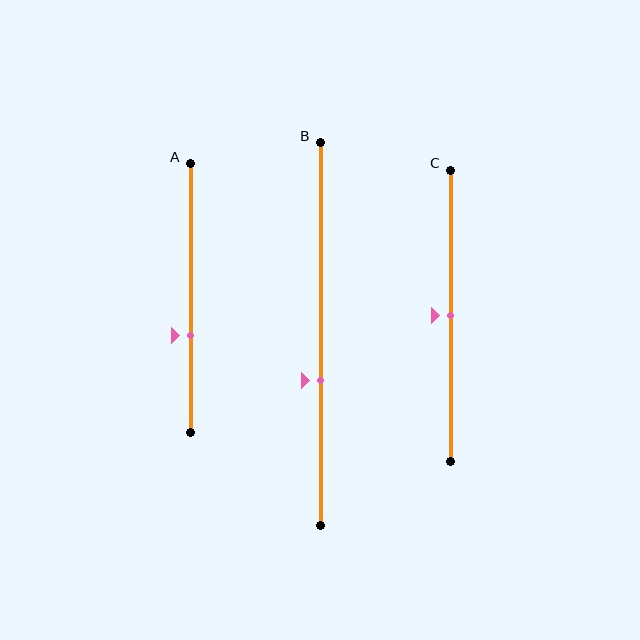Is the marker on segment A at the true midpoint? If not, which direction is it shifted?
No, the marker on segment A is shifted downward by about 14% of the segment length.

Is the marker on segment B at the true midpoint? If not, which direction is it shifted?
No, the marker on segment B is shifted downward by about 12% of the segment length.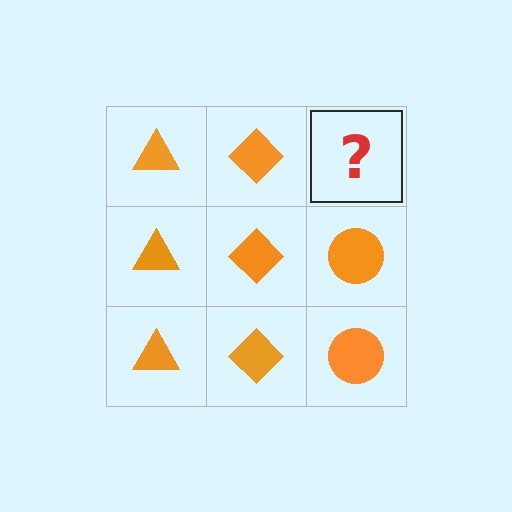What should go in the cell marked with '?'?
The missing cell should contain an orange circle.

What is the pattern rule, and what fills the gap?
The rule is that each column has a consistent shape. The gap should be filled with an orange circle.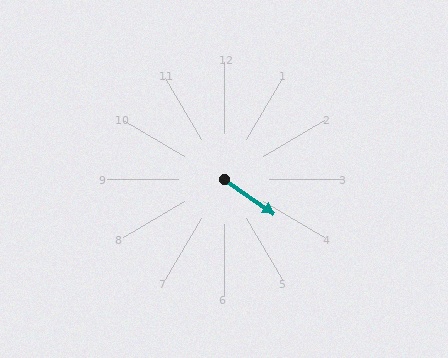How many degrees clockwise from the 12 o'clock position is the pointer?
Approximately 125 degrees.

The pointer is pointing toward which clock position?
Roughly 4 o'clock.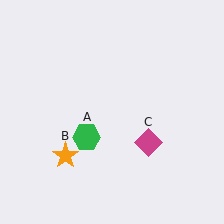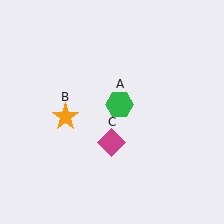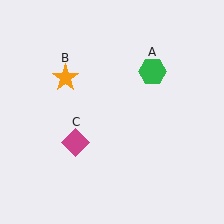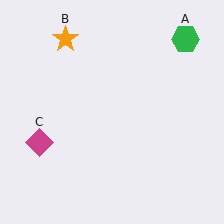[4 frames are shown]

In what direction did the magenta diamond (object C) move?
The magenta diamond (object C) moved left.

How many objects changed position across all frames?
3 objects changed position: green hexagon (object A), orange star (object B), magenta diamond (object C).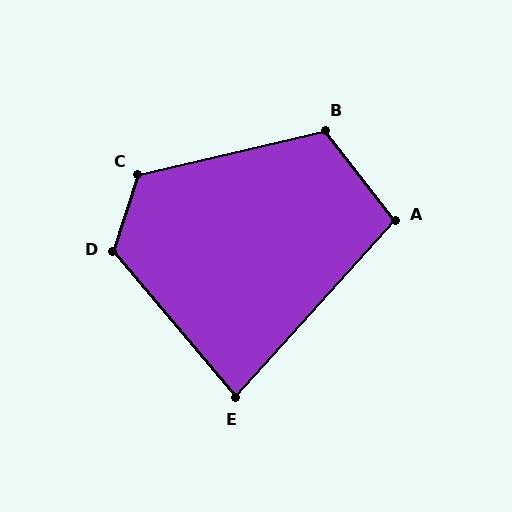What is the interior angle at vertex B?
Approximately 114 degrees (obtuse).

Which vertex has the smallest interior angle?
E, at approximately 82 degrees.